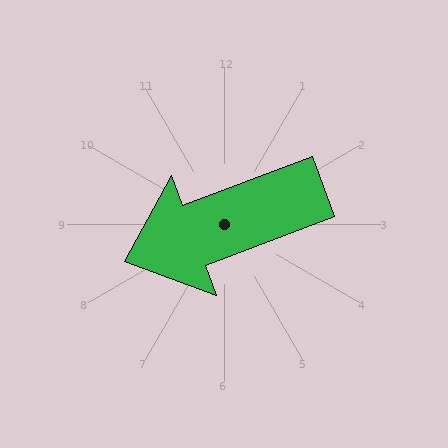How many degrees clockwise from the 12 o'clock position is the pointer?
Approximately 249 degrees.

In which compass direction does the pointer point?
West.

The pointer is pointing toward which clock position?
Roughly 8 o'clock.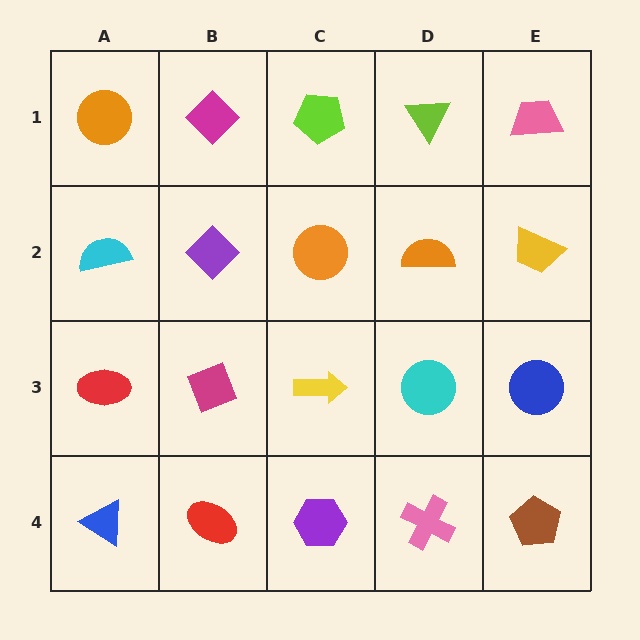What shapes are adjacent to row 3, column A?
A cyan semicircle (row 2, column A), a blue triangle (row 4, column A), a magenta diamond (row 3, column B).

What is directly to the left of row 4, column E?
A pink cross.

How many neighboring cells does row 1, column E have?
2.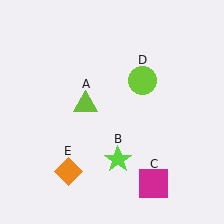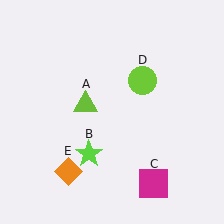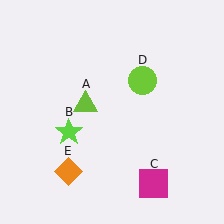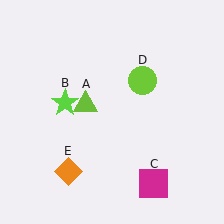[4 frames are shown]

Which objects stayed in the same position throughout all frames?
Lime triangle (object A) and magenta square (object C) and lime circle (object D) and orange diamond (object E) remained stationary.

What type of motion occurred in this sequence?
The lime star (object B) rotated clockwise around the center of the scene.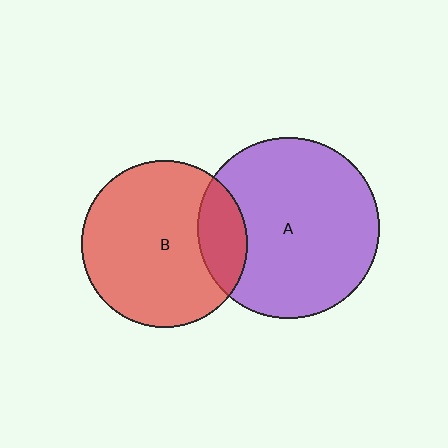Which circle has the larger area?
Circle A (purple).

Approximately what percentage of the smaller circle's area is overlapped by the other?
Approximately 20%.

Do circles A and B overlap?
Yes.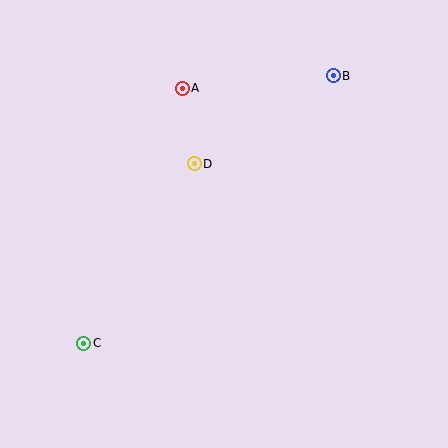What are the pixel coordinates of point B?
Point B is at (333, 76).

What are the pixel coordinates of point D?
Point D is at (194, 164).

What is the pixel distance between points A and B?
The distance between A and B is 152 pixels.